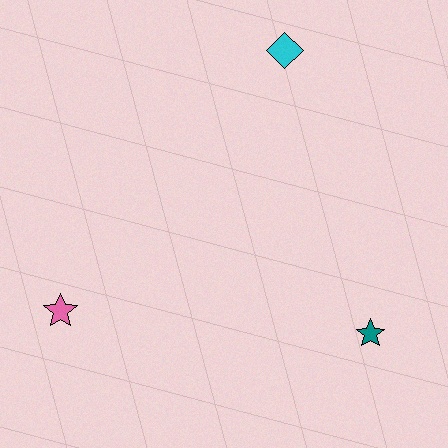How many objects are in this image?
There are 3 objects.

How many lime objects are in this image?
There are no lime objects.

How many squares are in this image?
There are no squares.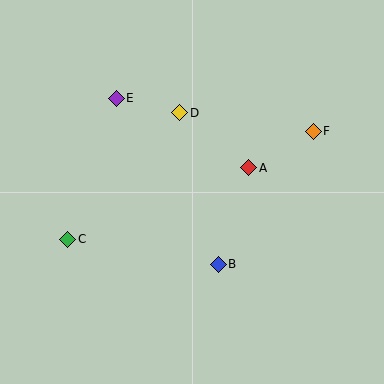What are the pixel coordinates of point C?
Point C is at (68, 239).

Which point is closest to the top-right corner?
Point F is closest to the top-right corner.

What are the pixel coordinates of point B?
Point B is at (218, 264).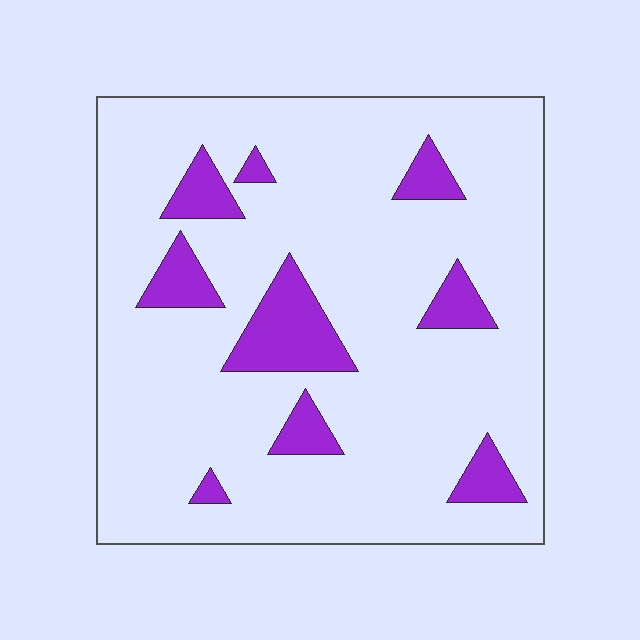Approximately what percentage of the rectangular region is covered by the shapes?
Approximately 15%.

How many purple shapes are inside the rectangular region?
9.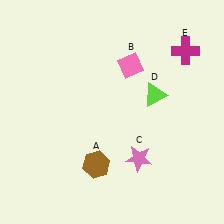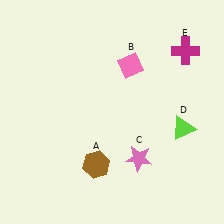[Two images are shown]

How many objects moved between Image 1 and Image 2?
1 object moved between the two images.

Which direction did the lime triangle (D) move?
The lime triangle (D) moved down.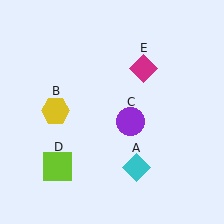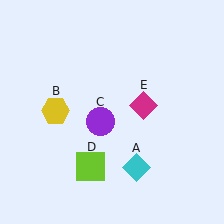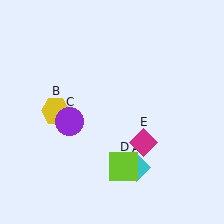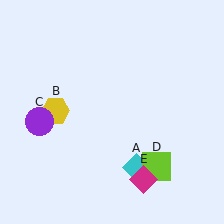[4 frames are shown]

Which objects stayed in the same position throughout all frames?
Cyan diamond (object A) and yellow hexagon (object B) remained stationary.